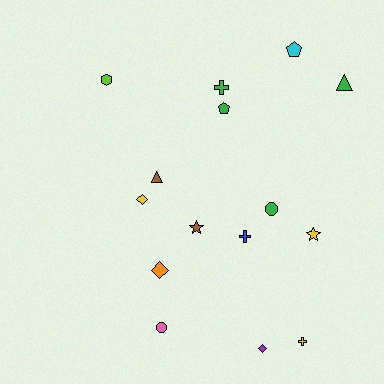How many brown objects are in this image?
There are 2 brown objects.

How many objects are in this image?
There are 15 objects.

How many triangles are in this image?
There are 2 triangles.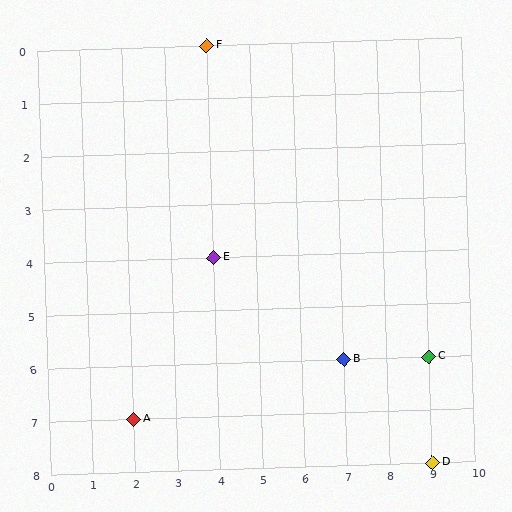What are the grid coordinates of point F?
Point F is at grid coordinates (4, 0).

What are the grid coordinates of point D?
Point D is at grid coordinates (9, 8).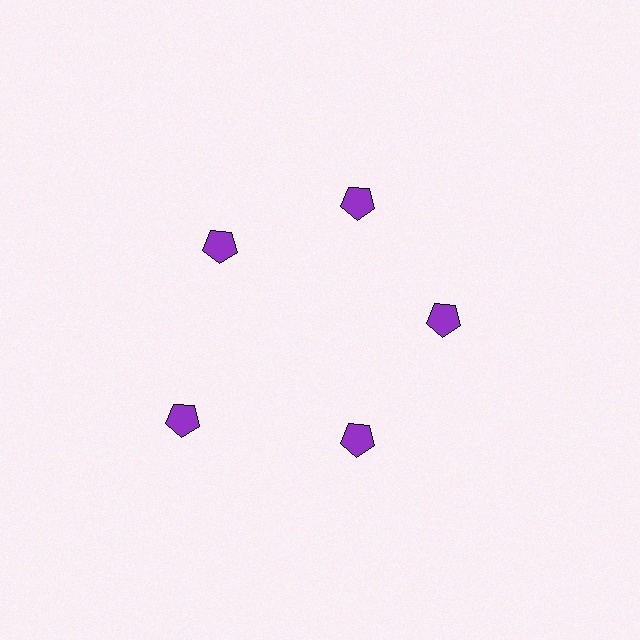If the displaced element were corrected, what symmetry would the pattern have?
It would have 5-fold rotational symmetry — the pattern would map onto itself every 72 degrees.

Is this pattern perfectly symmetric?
No. The 5 purple pentagons are arranged in a ring, but one element near the 8 o'clock position is pushed outward from the center, breaking the 5-fold rotational symmetry.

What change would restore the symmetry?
The symmetry would be restored by moving it inward, back onto the ring so that all 5 pentagons sit at equal angles and equal distance from the center.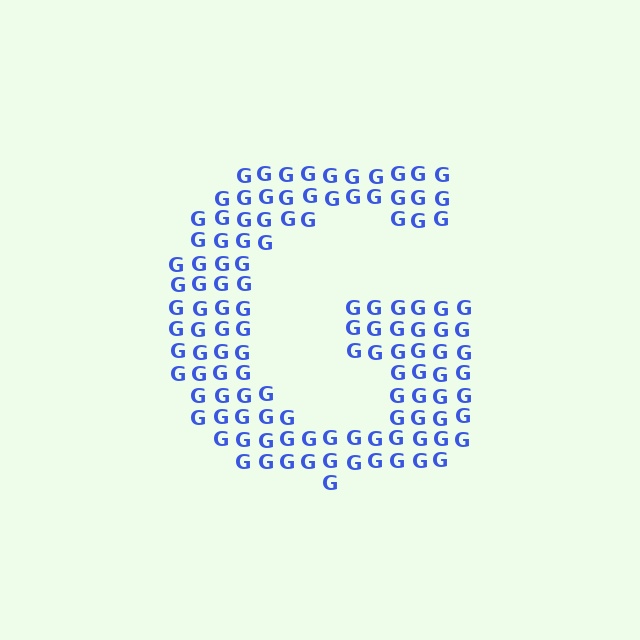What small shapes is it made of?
It is made of small letter G's.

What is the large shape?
The large shape is the letter G.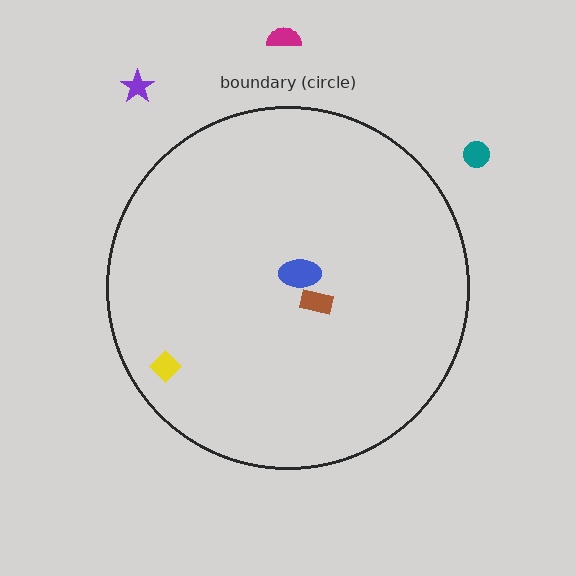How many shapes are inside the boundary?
3 inside, 3 outside.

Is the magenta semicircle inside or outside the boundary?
Outside.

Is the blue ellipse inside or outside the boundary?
Inside.